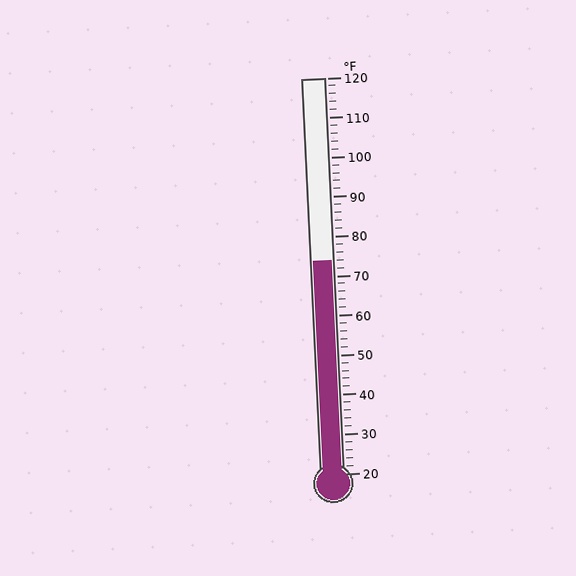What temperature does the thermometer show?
The thermometer shows approximately 74°F.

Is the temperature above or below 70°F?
The temperature is above 70°F.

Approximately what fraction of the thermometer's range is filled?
The thermometer is filled to approximately 55% of its range.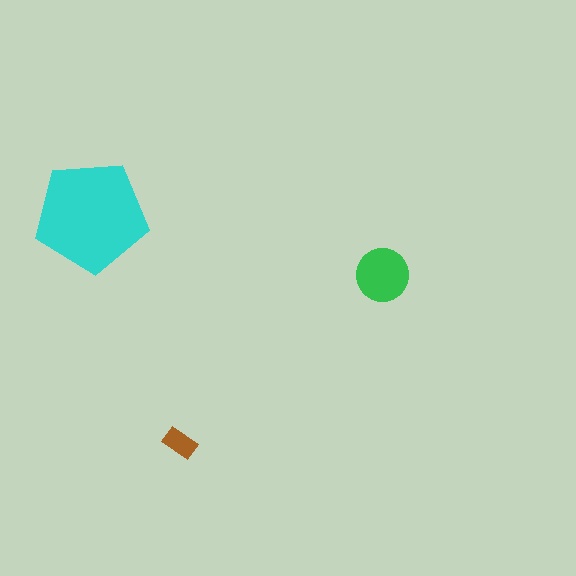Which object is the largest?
The cyan pentagon.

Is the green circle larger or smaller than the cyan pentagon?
Smaller.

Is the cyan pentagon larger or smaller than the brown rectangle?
Larger.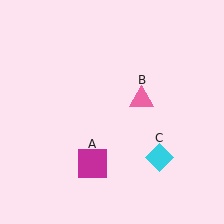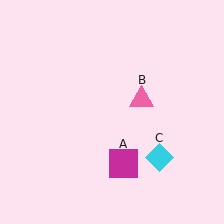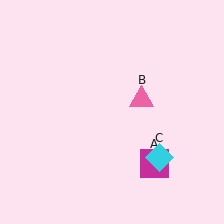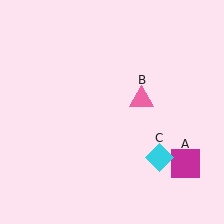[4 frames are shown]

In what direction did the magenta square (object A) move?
The magenta square (object A) moved right.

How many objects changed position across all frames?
1 object changed position: magenta square (object A).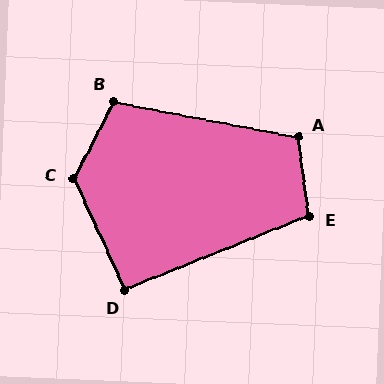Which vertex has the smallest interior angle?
D, at approximately 93 degrees.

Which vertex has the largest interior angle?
C, at approximately 128 degrees.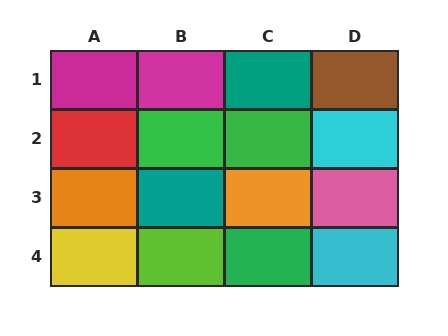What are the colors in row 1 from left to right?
Magenta, magenta, teal, brown.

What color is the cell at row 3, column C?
Orange.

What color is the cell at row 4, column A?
Yellow.